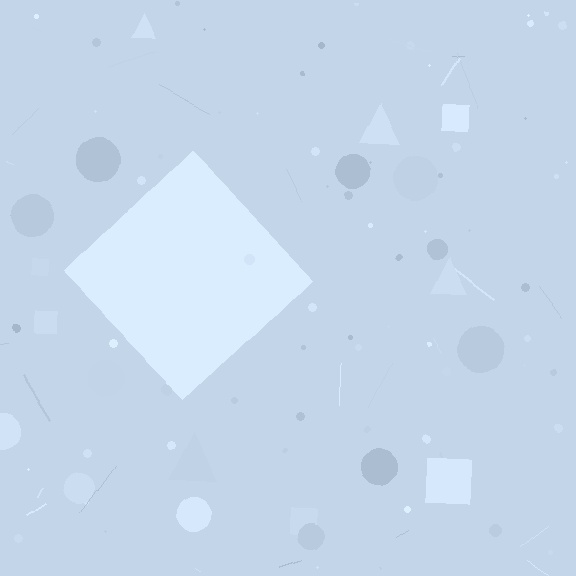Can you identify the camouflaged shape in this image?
The camouflaged shape is a diamond.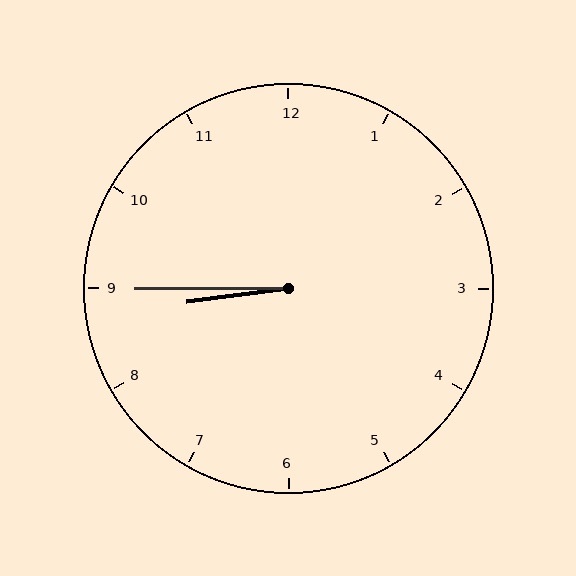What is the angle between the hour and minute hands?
Approximately 8 degrees.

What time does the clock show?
8:45.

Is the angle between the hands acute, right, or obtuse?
It is acute.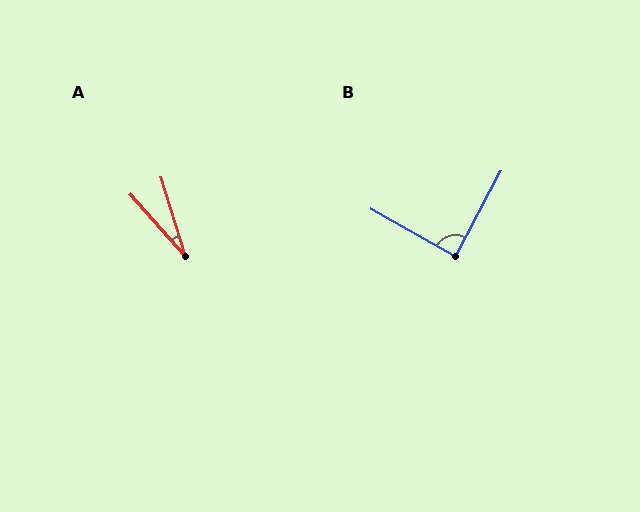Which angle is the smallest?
A, at approximately 25 degrees.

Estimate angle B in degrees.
Approximately 88 degrees.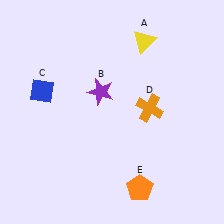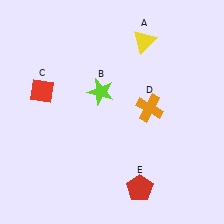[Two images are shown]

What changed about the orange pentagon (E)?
In Image 1, E is orange. In Image 2, it changed to red.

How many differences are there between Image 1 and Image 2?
There are 3 differences between the two images.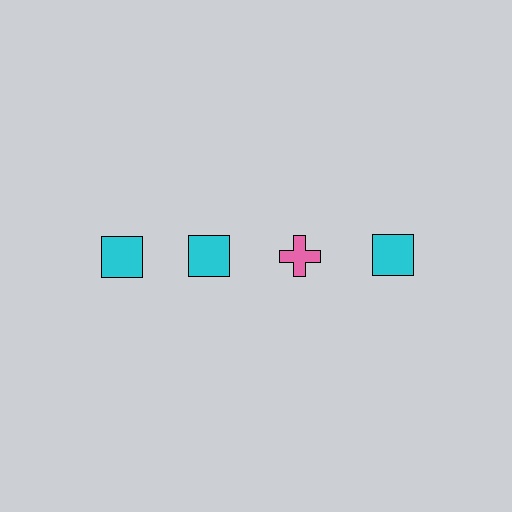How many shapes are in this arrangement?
There are 4 shapes arranged in a grid pattern.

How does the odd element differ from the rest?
It differs in both color (pink instead of cyan) and shape (cross instead of square).